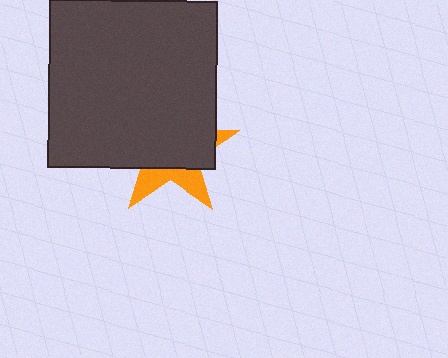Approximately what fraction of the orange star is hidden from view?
Roughly 68% of the orange star is hidden behind the dark gray square.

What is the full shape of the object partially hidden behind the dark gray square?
The partially hidden object is an orange star.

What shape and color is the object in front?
The object in front is a dark gray square.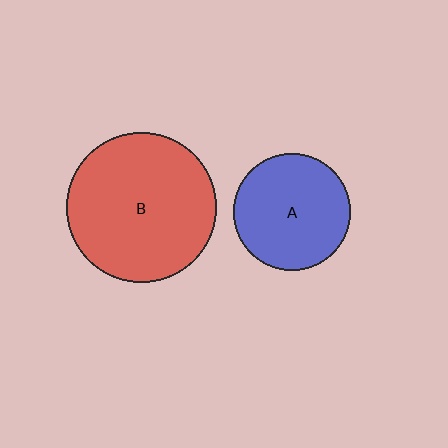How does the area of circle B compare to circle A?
Approximately 1.6 times.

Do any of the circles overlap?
No, none of the circles overlap.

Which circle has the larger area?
Circle B (red).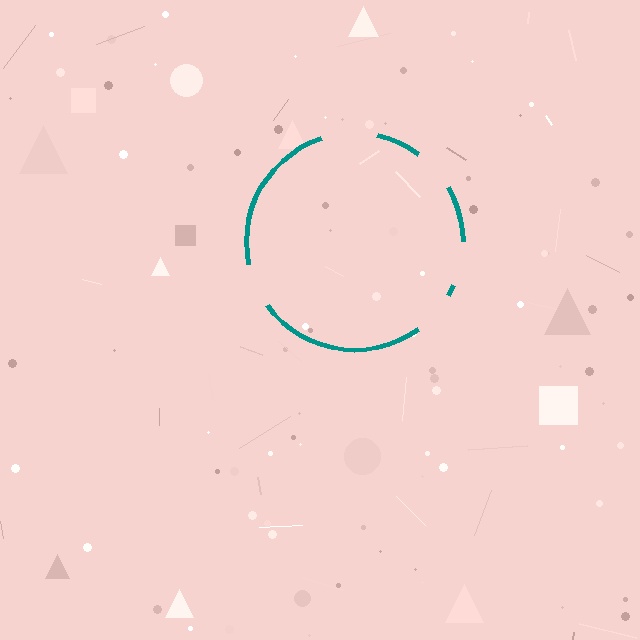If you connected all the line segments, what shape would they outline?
They would outline a circle.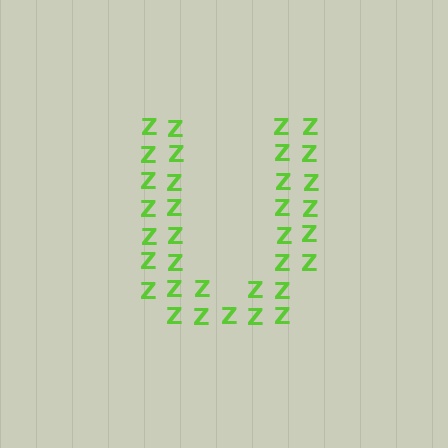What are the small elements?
The small elements are letter Z's.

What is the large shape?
The large shape is the letter U.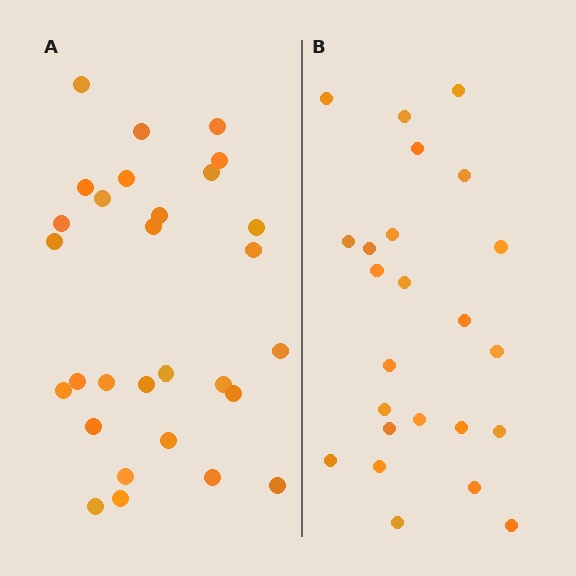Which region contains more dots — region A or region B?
Region A (the left region) has more dots.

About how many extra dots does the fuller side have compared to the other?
Region A has about 5 more dots than region B.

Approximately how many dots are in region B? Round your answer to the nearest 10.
About 20 dots. (The exact count is 24, which rounds to 20.)